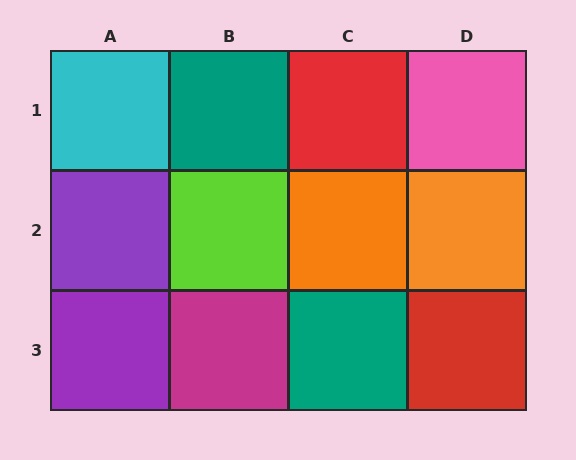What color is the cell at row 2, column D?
Orange.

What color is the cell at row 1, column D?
Pink.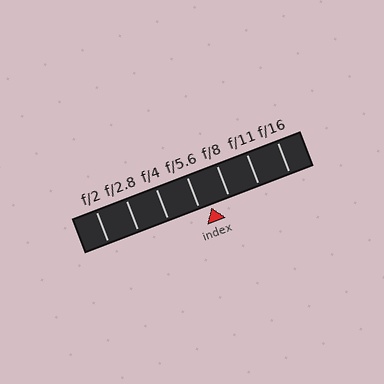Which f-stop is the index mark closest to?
The index mark is closest to f/5.6.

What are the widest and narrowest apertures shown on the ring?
The widest aperture shown is f/2 and the narrowest is f/16.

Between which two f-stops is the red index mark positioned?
The index mark is between f/5.6 and f/8.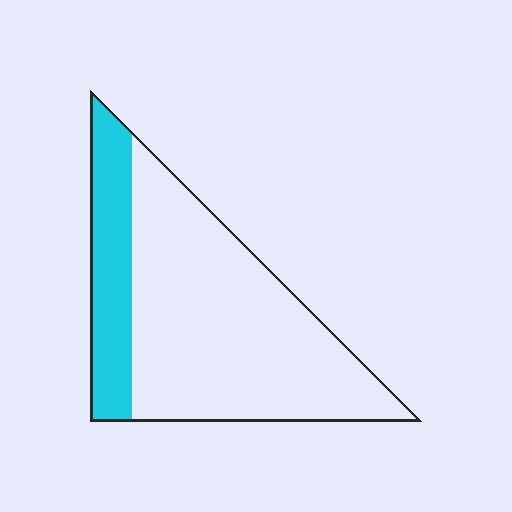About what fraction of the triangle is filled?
About one quarter (1/4).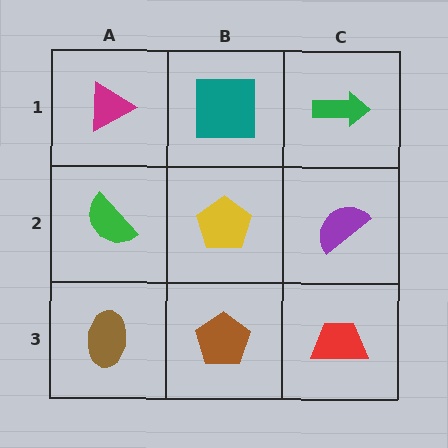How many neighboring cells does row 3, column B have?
3.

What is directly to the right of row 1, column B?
A green arrow.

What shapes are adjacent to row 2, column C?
A green arrow (row 1, column C), a red trapezoid (row 3, column C), a yellow pentagon (row 2, column B).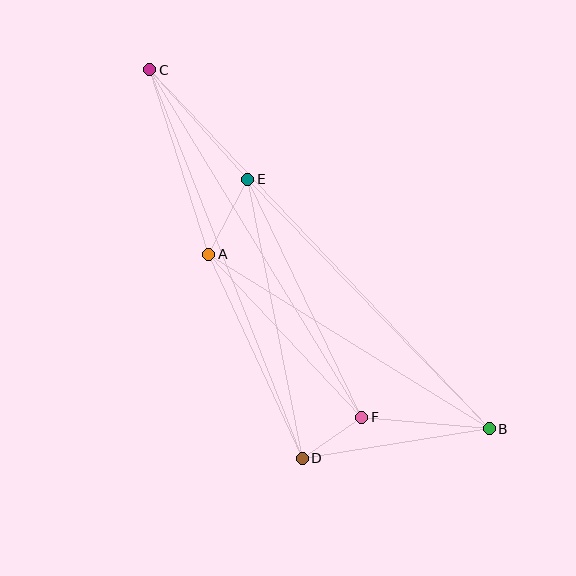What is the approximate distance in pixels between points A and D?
The distance between A and D is approximately 224 pixels.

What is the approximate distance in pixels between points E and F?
The distance between E and F is approximately 264 pixels.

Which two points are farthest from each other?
Points B and C are farthest from each other.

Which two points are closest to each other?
Points D and F are closest to each other.